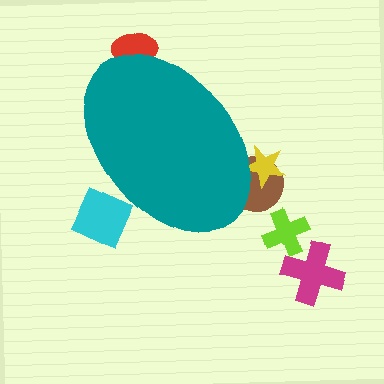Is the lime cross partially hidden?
No, the lime cross is fully visible.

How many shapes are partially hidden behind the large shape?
4 shapes are partially hidden.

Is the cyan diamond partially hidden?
Yes, the cyan diamond is partially hidden behind the teal ellipse.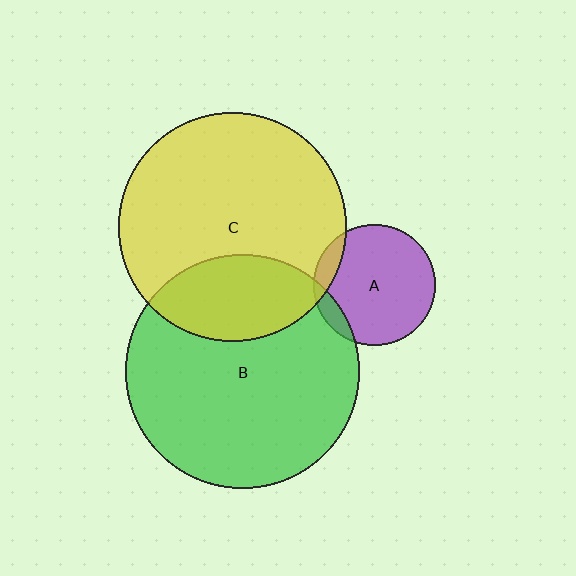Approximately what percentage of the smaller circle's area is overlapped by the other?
Approximately 10%.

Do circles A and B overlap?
Yes.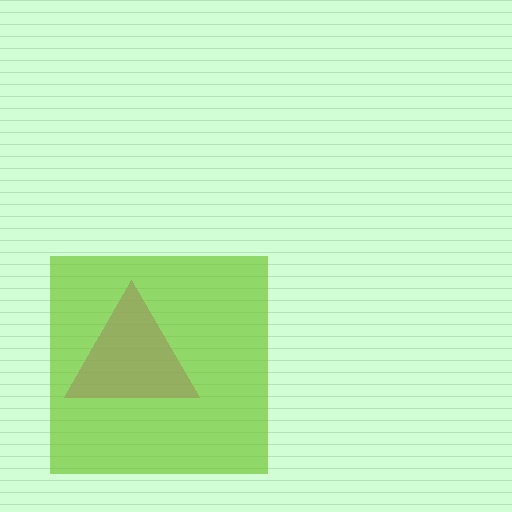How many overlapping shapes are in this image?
There are 2 overlapping shapes in the image.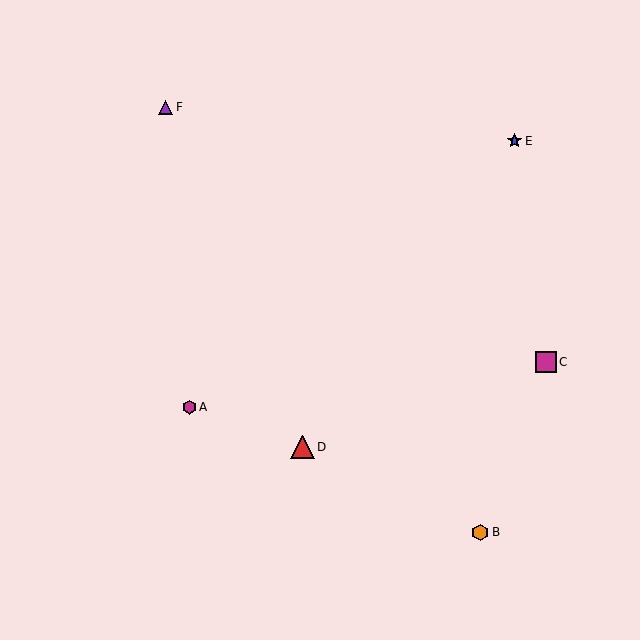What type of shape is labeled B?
Shape B is an orange hexagon.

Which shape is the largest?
The red triangle (labeled D) is the largest.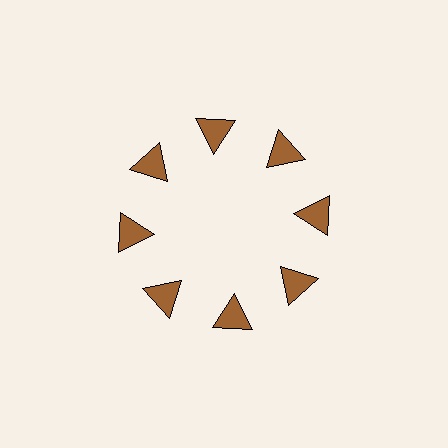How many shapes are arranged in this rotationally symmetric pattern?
There are 8 shapes, arranged in 8 groups of 1.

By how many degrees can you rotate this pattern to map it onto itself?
The pattern maps onto itself every 45 degrees of rotation.